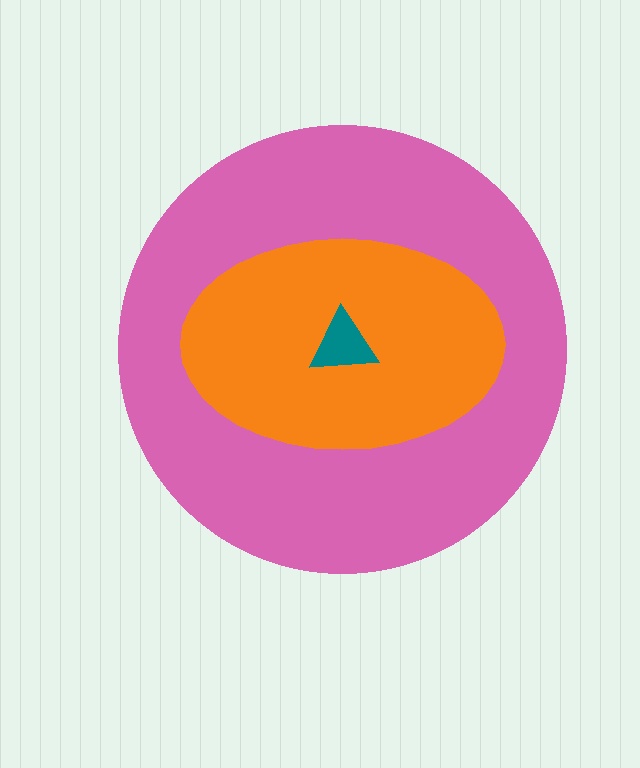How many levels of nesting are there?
3.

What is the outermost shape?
The pink circle.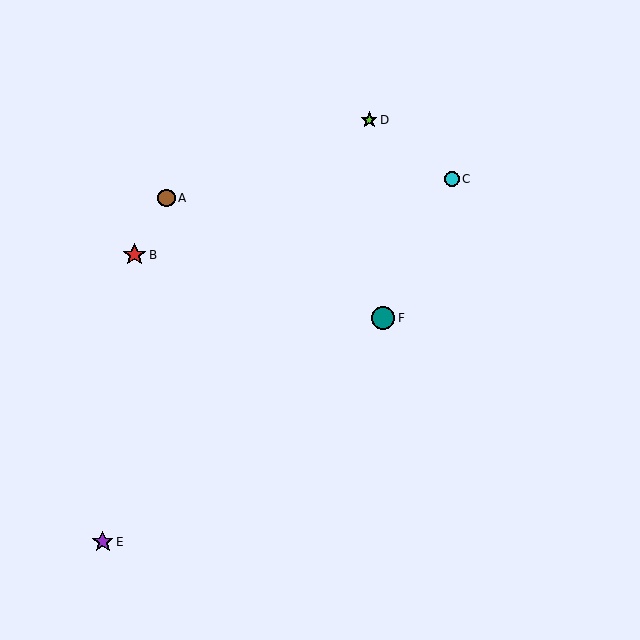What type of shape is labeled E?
Shape E is a purple star.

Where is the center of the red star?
The center of the red star is at (135, 255).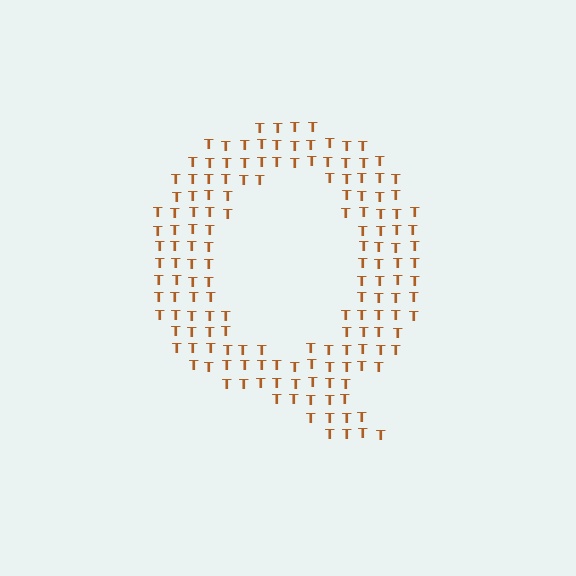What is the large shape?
The large shape is the letter Q.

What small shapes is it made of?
It is made of small letter T's.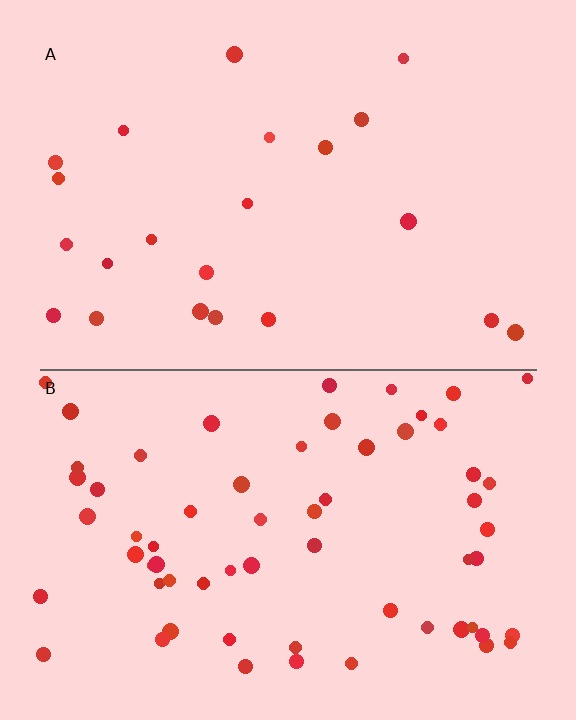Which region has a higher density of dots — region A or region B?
B (the bottom).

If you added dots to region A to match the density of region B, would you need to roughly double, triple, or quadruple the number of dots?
Approximately triple.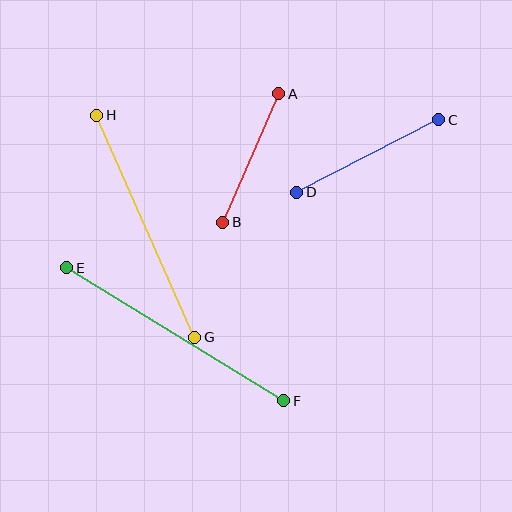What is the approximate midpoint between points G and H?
The midpoint is at approximately (146, 226) pixels.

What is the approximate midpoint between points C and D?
The midpoint is at approximately (368, 156) pixels.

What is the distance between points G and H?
The distance is approximately 243 pixels.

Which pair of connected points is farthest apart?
Points E and F are farthest apart.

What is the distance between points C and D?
The distance is approximately 160 pixels.